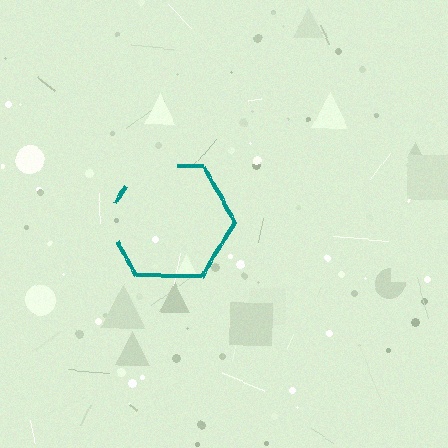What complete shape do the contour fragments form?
The contour fragments form a hexagon.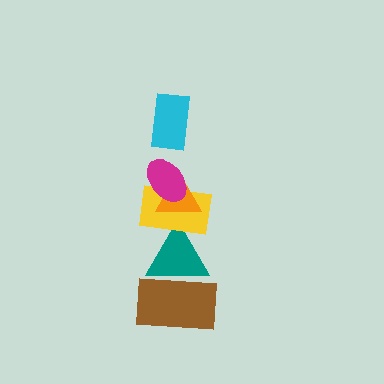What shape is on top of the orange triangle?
The magenta ellipse is on top of the orange triangle.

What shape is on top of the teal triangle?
The yellow rectangle is on top of the teal triangle.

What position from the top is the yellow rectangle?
The yellow rectangle is 4th from the top.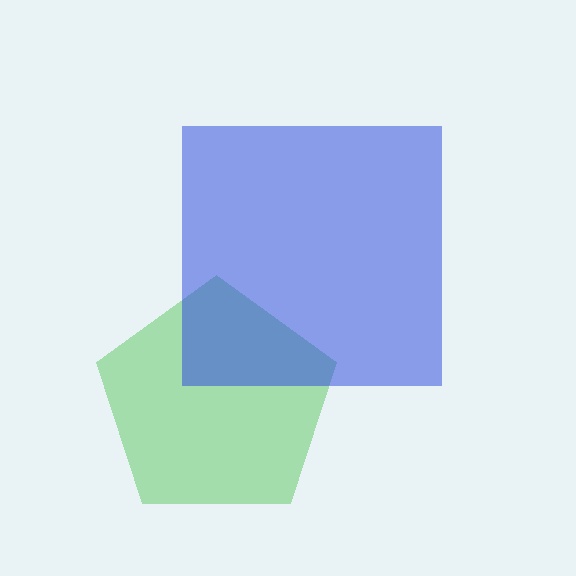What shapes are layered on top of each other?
The layered shapes are: a green pentagon, a blue square.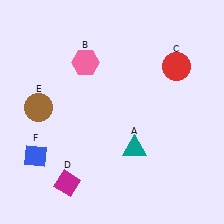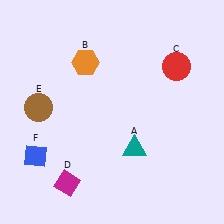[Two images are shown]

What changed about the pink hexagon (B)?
In Image 1, B is pink. In Image 2, it changed to orange.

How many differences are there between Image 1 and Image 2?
There is 1 difference between the two images.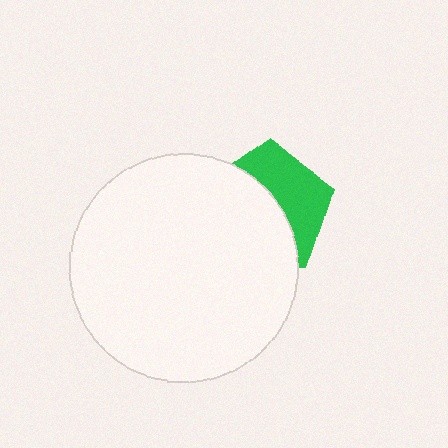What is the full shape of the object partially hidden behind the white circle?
The partially hidden object is a green pentagon.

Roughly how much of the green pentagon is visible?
A small part of it is visible (roughly 43%).